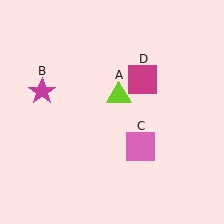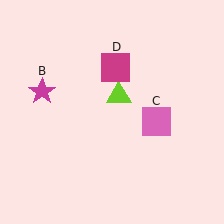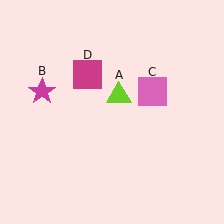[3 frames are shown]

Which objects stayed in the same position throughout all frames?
Lime triangle (object A) and magenta star (object B) remained stationary.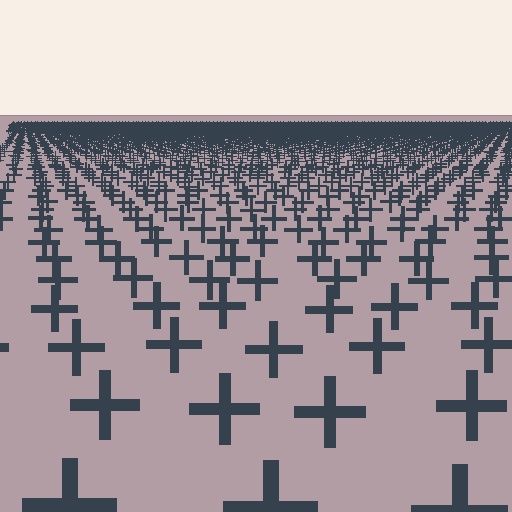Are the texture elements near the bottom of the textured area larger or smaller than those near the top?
Larger. Near the bottom, elements are closer to the viewer and appear at a bigger on-screen size.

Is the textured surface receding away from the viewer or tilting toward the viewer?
The surface is receding away from the viewer. Texture elements get smaller and denser toward the top.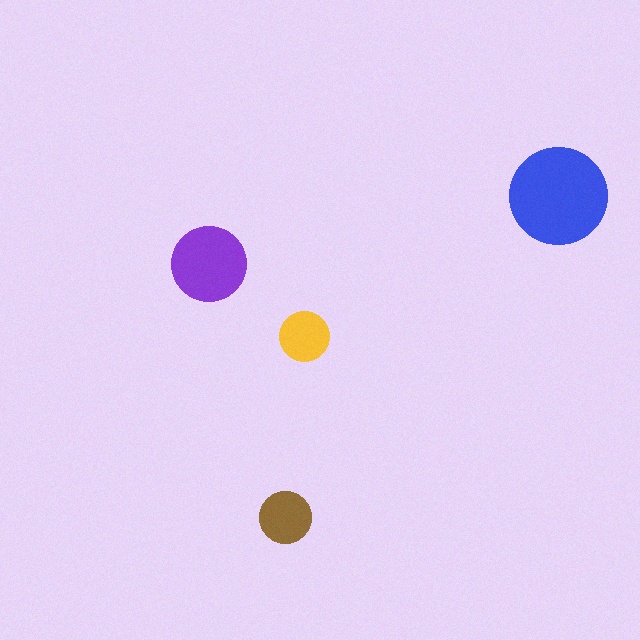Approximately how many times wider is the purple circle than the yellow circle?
About 1.5 times wider.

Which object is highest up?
The blue circle is topmost.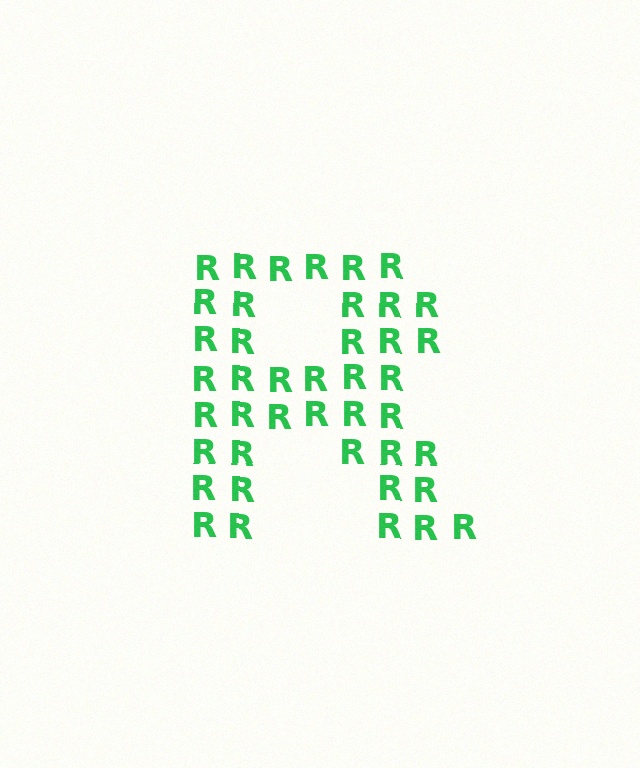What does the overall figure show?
The overall figure shows the letter R.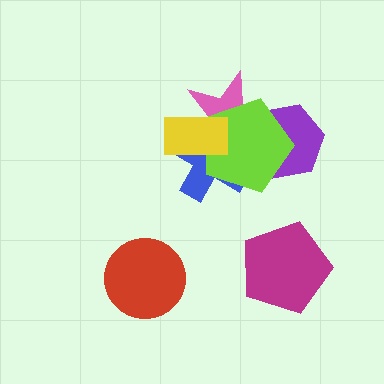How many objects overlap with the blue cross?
3 objects overlap with the blue cross.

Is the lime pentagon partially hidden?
Yes, it is partially covered by another shape.